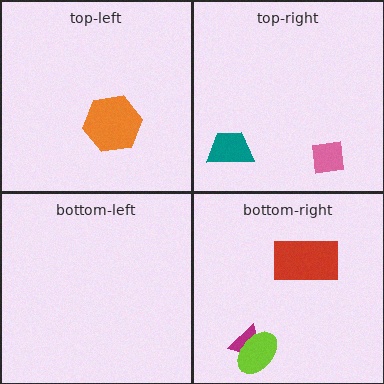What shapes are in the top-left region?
The orange hexagon.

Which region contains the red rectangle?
The bottom-right region.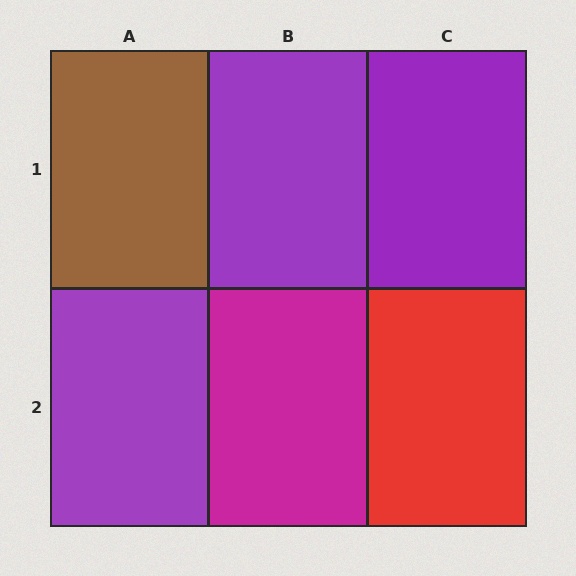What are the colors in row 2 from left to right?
Purple, magenta, red.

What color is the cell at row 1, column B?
Purple.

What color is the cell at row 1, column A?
Brown.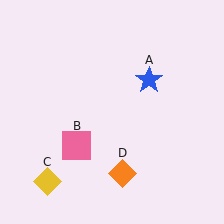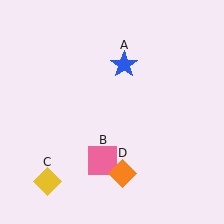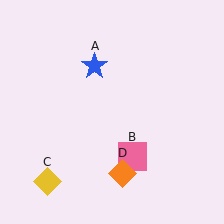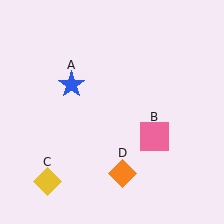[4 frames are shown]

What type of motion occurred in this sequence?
The blue star (object A), pink square (object B) rotated counterclockwise around the center of the scene.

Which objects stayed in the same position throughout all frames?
Yellow diamond (object C) and orange diamond (object D) remained stationary.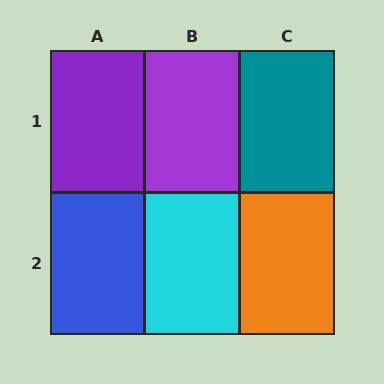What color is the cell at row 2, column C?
Orange.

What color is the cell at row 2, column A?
Blue.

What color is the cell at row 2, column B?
Cyan.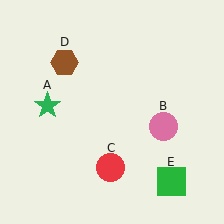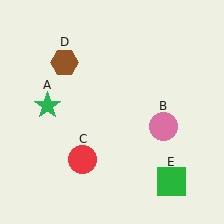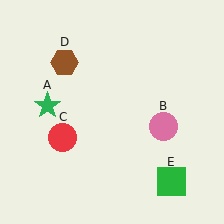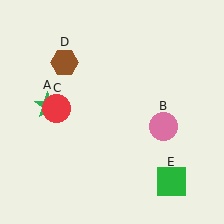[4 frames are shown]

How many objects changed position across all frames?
1 object changed position: red circle (object C).